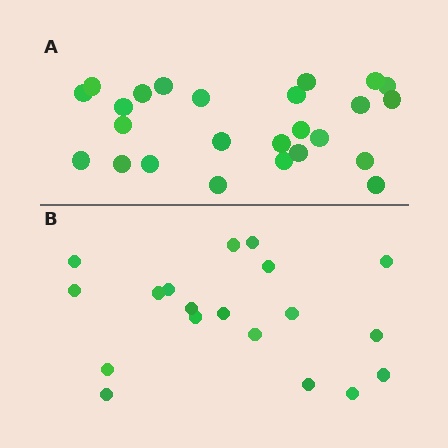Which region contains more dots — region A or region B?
Region A (the top region) has more dots.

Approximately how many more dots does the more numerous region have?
Region A has about 6 more dots than region B.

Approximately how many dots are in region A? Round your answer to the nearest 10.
About 20 dots. (The exact count is 25, which rounds to 20.)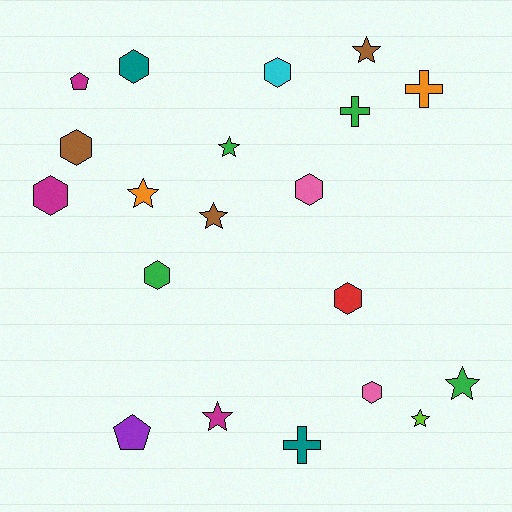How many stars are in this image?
There are 7 stars.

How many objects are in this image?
There are 20 objects.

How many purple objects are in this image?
There is 1 purple object.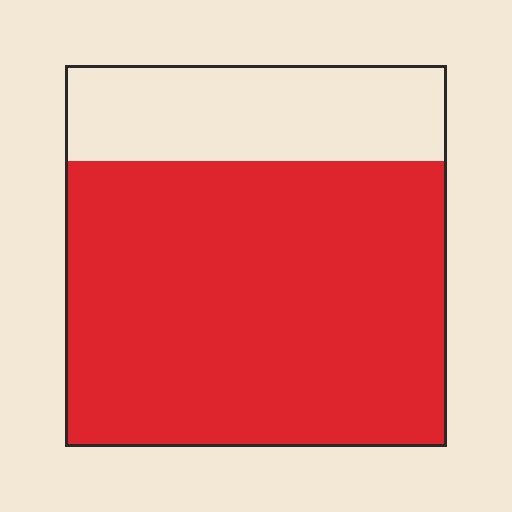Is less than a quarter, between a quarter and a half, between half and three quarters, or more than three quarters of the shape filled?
Between half and three quarters.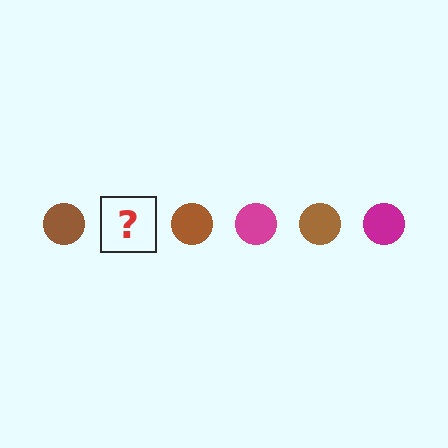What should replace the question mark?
The question mark should be replaced with a magenta circle.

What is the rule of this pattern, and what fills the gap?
The rule is that the pattern cycles through brown, magenta circles. The gap should be filled with a magenta circle.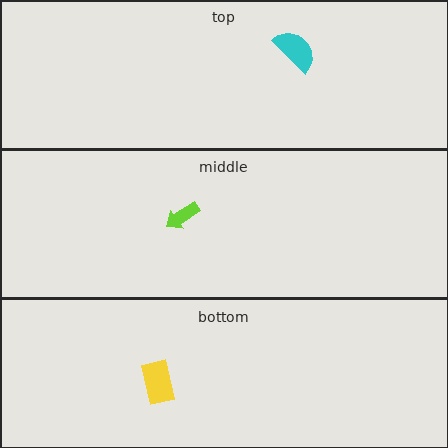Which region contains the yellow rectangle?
The bottom region.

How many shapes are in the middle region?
1.